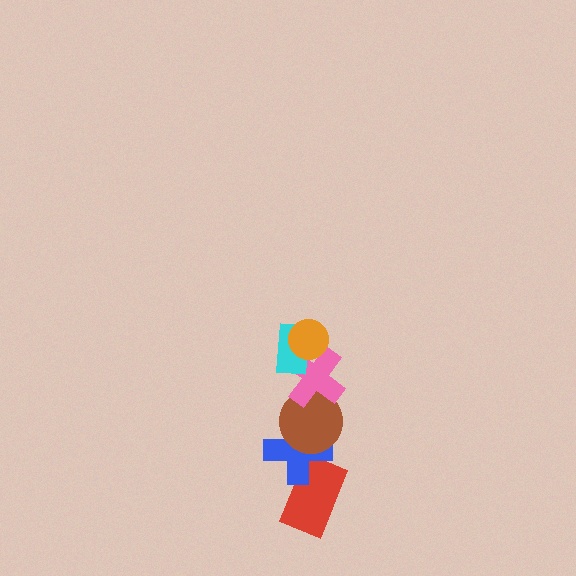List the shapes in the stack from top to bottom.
From top to bottom: the orange circle, the cyan rectangle, the pink cross, the brown circle, the blue cross, the red rectangle.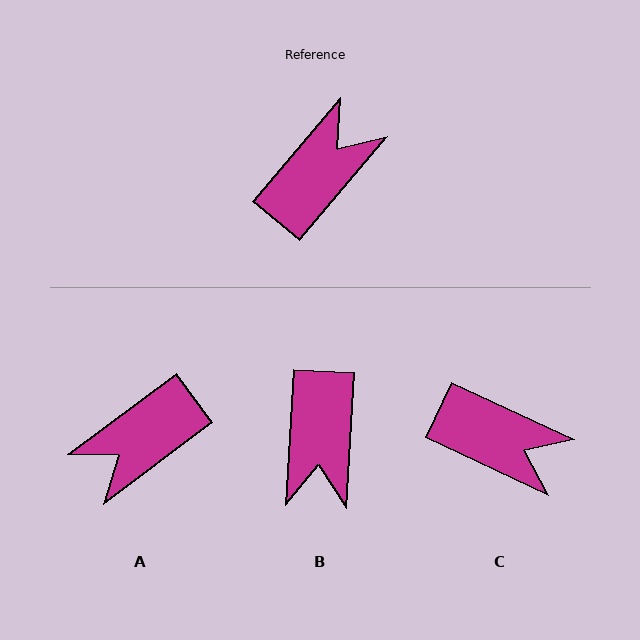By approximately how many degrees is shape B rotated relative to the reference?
Approximately 143 degrees clockwise.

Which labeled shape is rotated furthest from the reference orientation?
A, about 167 degrees away.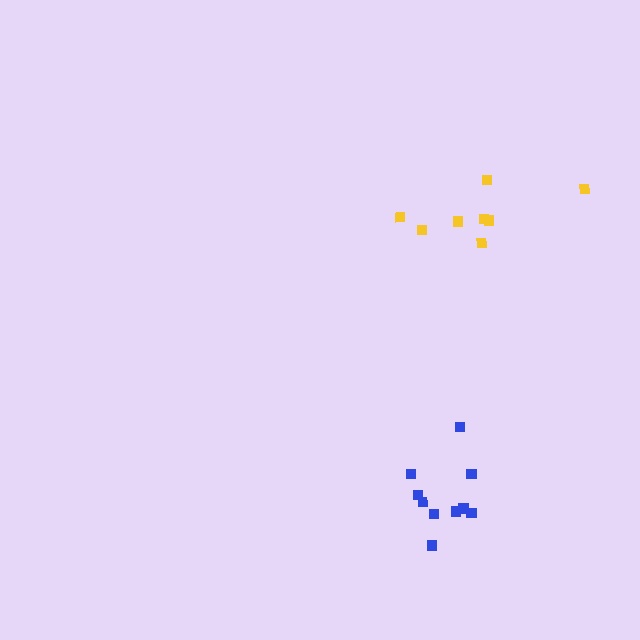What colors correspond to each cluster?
The clusters are colored: blue, yellow.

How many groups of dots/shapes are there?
There are 2 groups.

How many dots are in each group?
Group 1: 10 dots, Group 2: 8 dots (18 total).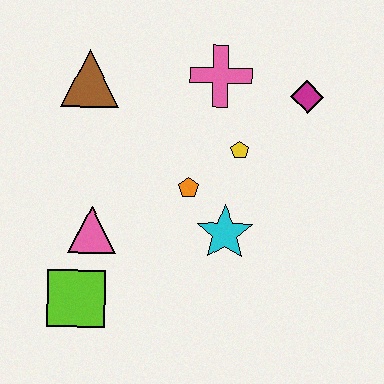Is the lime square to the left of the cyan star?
Yes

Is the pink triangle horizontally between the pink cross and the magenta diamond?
No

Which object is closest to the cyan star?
The orange pentagon is closest to the cyan star.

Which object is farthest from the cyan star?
The brown triangle is farthest from the cyan star.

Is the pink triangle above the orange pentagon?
No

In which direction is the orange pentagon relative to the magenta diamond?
The orange pentagon is to the left of the magenta diamond.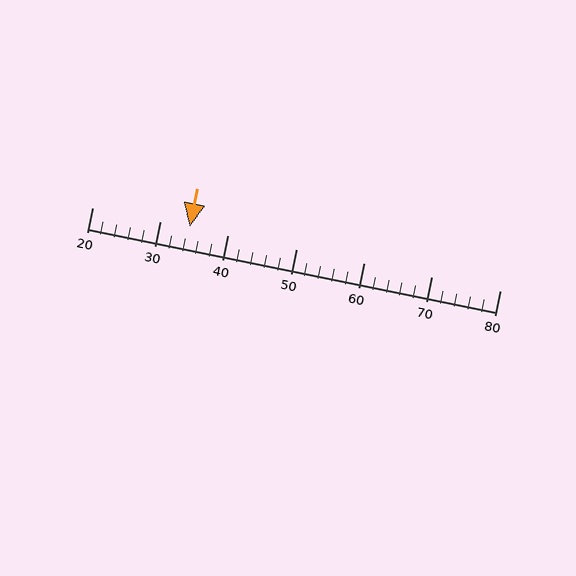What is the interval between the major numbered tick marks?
The major tick marks are spaced 10 units apart.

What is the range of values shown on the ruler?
The ruler shows values from 20 to 80.